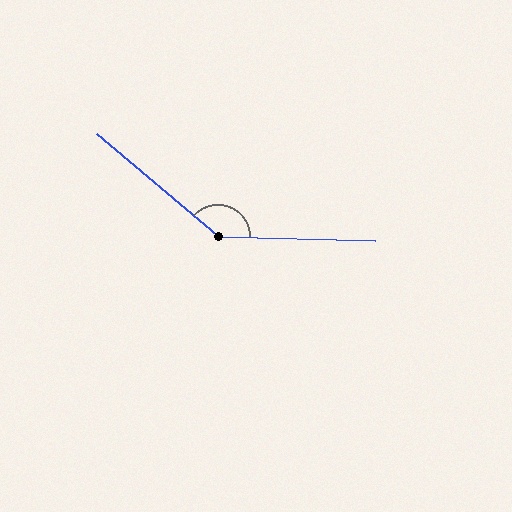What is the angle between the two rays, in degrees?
Approximately 141 degrees.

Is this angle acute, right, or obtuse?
It is obtuse.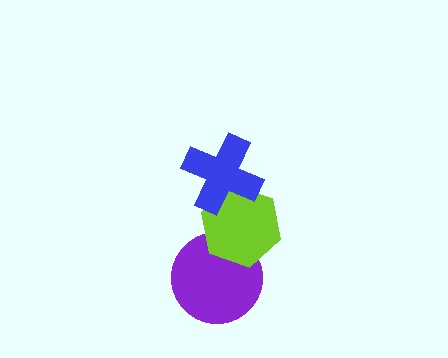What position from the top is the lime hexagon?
The lime hexagon is 2nd from the top.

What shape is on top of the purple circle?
The lime hexagon is on top of the purple circle.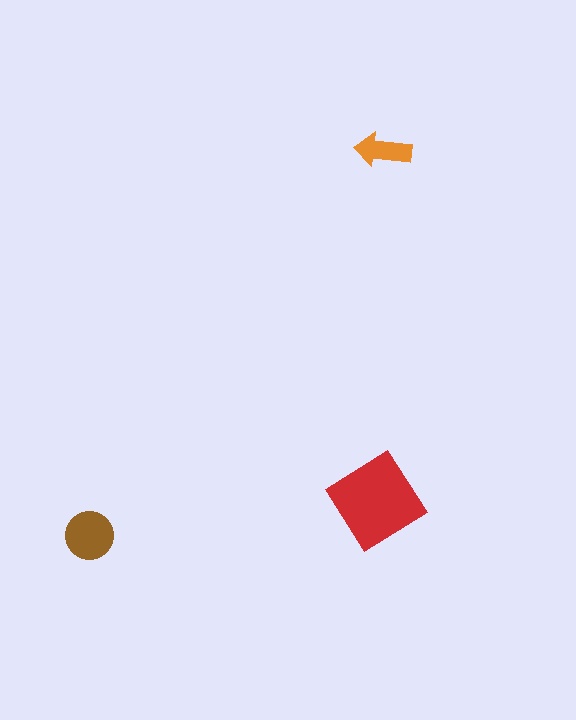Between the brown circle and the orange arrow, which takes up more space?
The brown circle.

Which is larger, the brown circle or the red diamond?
The red diamond.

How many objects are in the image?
There are 3 objects in the image.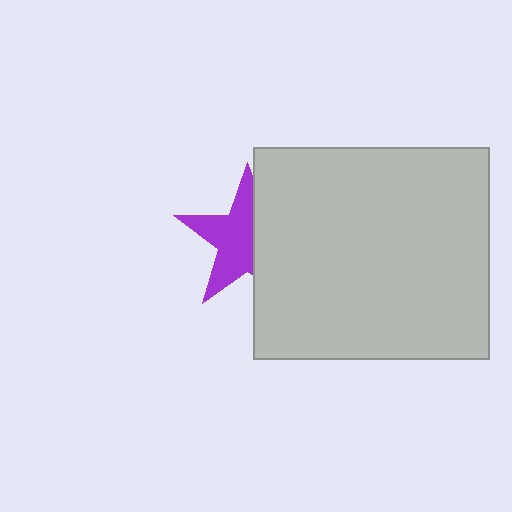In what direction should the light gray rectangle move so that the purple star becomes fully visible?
The light gray rectangle should move right. That is the shortest direction to clear the overlap and leave the purple star fully visible.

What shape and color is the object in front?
The object in front is a light gray rectangle.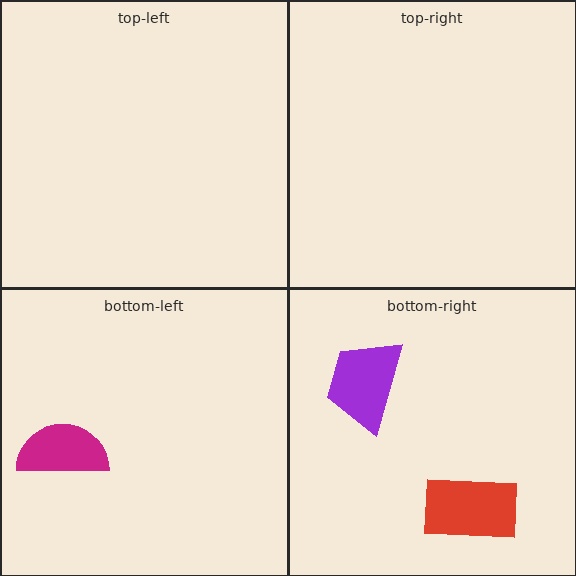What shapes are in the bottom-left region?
The magenta semicircle.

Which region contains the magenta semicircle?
The bottom-left region.